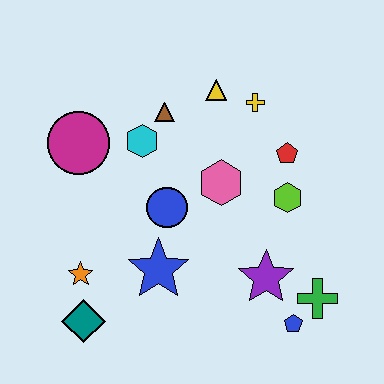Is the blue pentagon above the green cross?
No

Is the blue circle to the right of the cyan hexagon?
Yes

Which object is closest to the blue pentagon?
The green cross is closest to the blue pentagon.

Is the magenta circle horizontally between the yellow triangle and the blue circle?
No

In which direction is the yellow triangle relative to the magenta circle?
The yellow triangle is to the right of the magenta circle.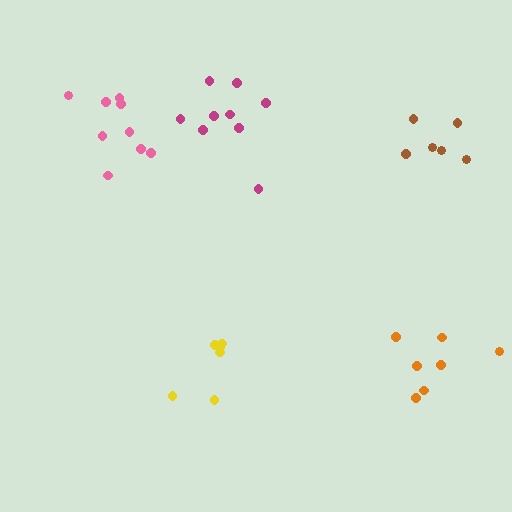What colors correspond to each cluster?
The clusters are colored: yellow, orange, magenta, brown, pink.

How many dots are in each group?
Group 1: 6 dots, Group 2: 7 dots, Group 3: 9 dots, Group 4: 6 dots, Group 5: 9 dots (37 total).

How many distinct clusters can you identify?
There are 5 distinct clusters.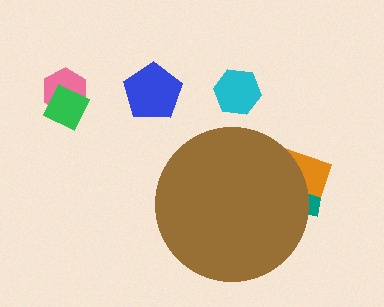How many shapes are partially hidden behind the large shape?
2 shapes are partially hidden.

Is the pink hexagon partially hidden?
No, the pink hexagon is fully visible.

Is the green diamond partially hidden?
No, the green diamond is fully visible.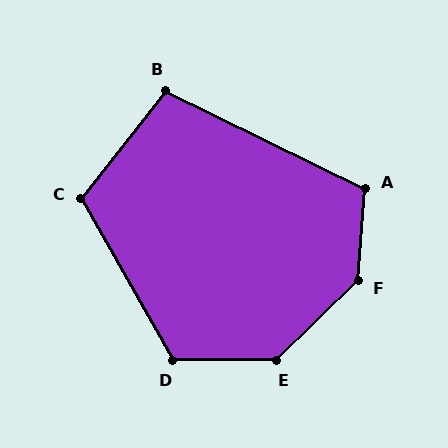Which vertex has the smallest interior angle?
B, at approximately 102 degrees.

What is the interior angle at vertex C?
Approximately 112 degrees (obtuse).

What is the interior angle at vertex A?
Approximately 112 degrees (obtuse).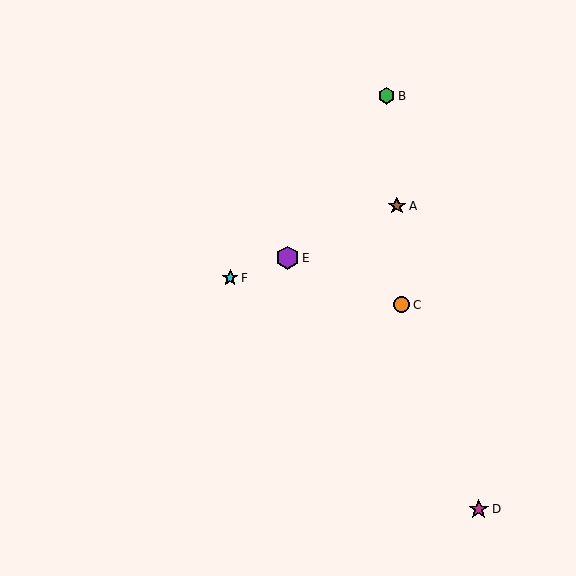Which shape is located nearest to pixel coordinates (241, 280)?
The cyan star (labeled F) at (230, 278) is nearest to that location.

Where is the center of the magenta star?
The center of the magenta star is at (479, 509).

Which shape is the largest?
The purple hexagon (labeled E) is the largest.